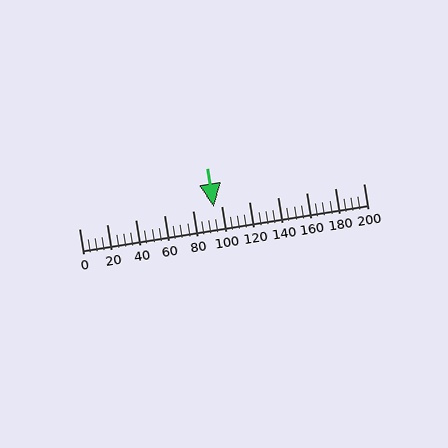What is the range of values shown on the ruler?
The ruler shows values from 0 to 200.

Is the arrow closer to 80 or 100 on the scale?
The arrow is closer to 100.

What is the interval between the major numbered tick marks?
The major tick marks are spaced 20 units apart.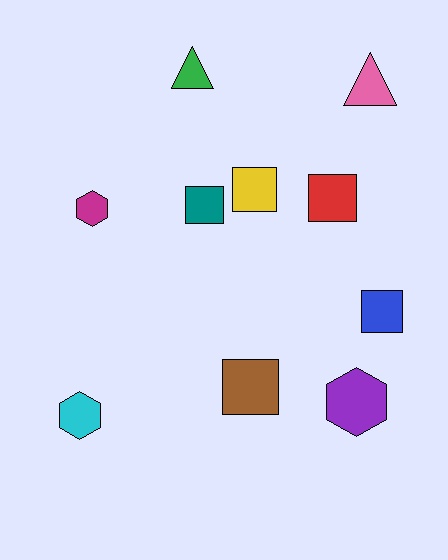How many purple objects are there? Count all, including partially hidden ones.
There is 1 purple object.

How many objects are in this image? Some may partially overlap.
There are 10 objects.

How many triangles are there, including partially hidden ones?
There are 2 triangles.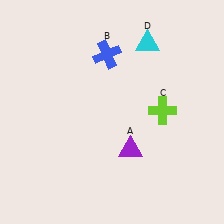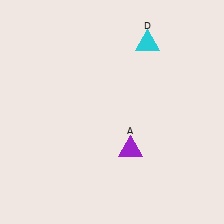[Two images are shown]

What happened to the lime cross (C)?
The lime cross (C) was removed in Image 2. It was in the top-right area of Image 1.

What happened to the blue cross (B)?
The blue cross (B) was removed in Image 2. It was in the top-left area of Image 1.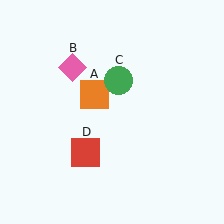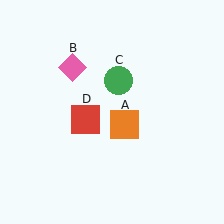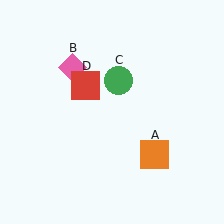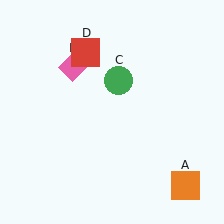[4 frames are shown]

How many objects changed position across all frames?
2 objects changed position: orange square (object A), red square (object D).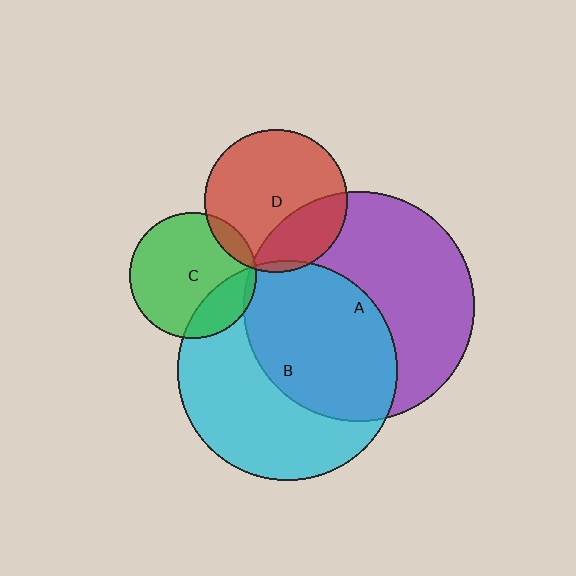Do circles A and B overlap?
Yes.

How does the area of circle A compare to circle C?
Approximately 3.3 times.